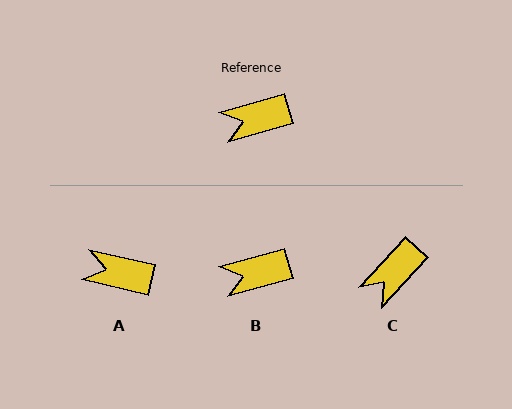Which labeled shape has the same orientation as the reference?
B.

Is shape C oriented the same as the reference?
No, it is off by about 32 degrees.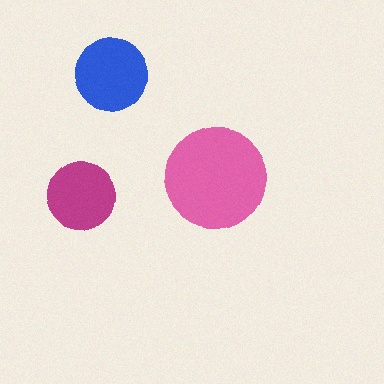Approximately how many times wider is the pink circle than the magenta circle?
About 1.5 times wider.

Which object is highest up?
The blue circle is topmost.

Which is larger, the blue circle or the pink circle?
The pink one.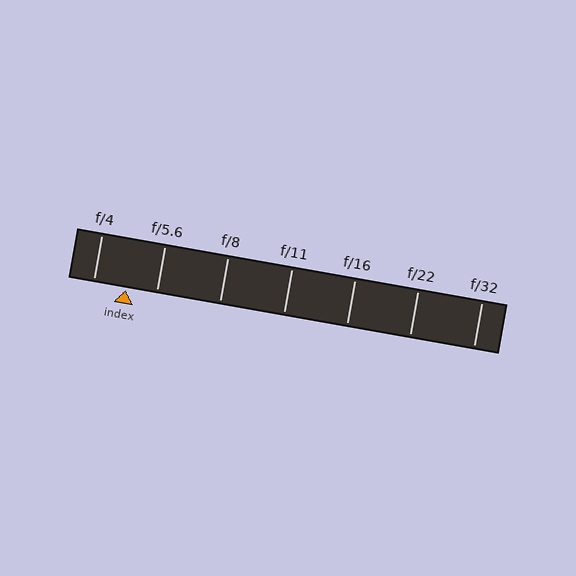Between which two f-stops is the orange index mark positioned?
The index mark is between f/4 and f/5.6.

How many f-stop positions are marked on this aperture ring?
There are 7 f-stop positions marked.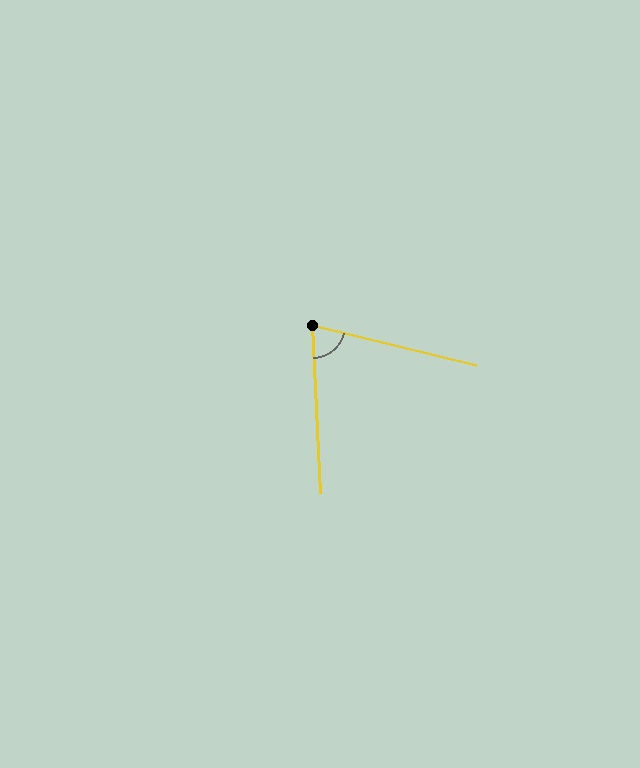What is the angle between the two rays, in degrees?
Approximately 73 degrees.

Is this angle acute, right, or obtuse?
It is acute.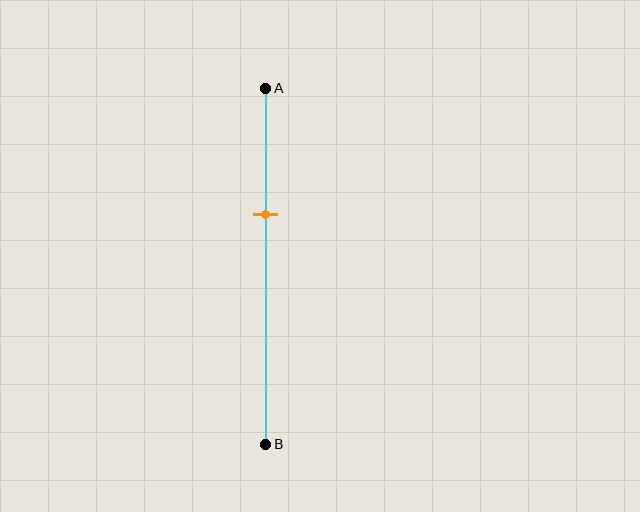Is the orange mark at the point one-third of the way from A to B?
Yes, the mark is approximately at the one-third point.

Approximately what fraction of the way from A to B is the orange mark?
The orange mark is approximately 35% of the way from A to B.